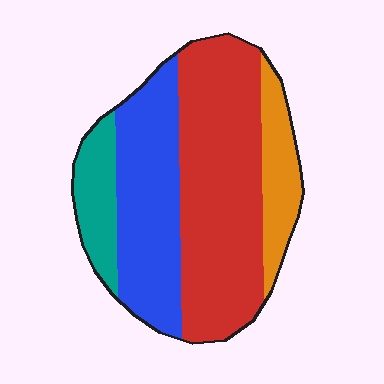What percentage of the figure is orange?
Orange takes up about one eighth (1/8) of the figure.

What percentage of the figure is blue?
Blue takes up about one third (1/3) of the figure.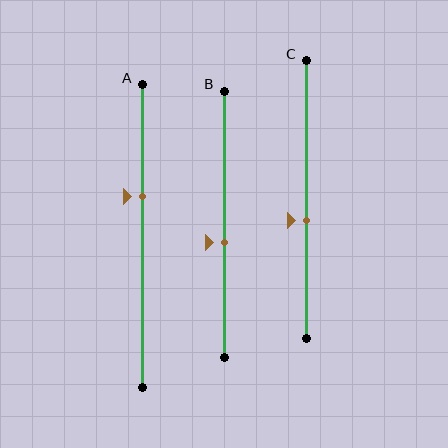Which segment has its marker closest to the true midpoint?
Segment B has its marker closest to the true midpoint.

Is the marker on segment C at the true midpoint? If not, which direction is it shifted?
No, the marker on segment C is shifted downward by about 7% of the segment length.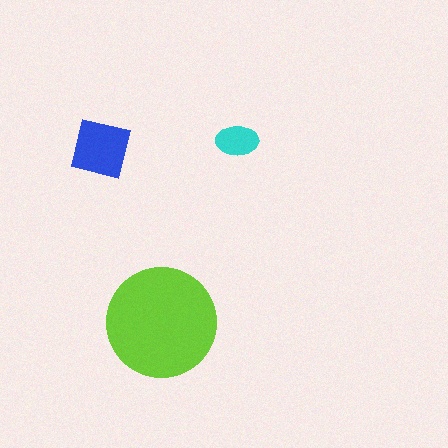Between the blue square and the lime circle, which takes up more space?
The lime circle.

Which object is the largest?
The lime circle.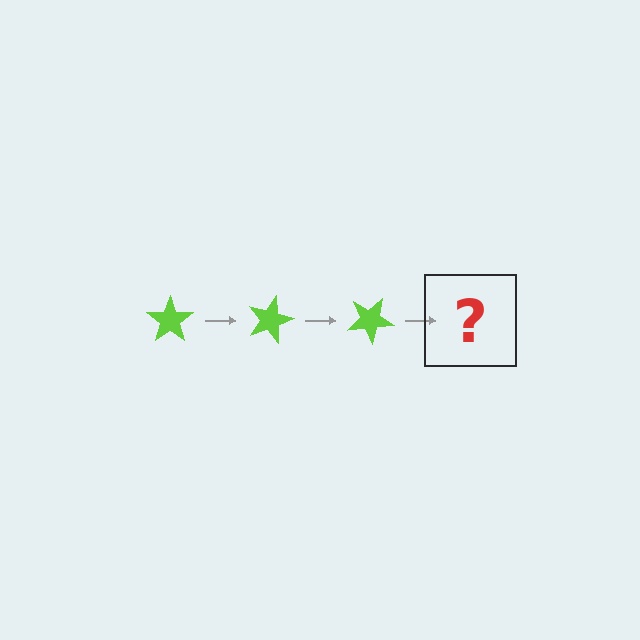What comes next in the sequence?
The next element should be a lime star rotated 45 degrees.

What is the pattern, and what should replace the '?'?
The pattern is that the star rotates 15 degrees each step. The '?' should be a lime star rotated 45 degrees.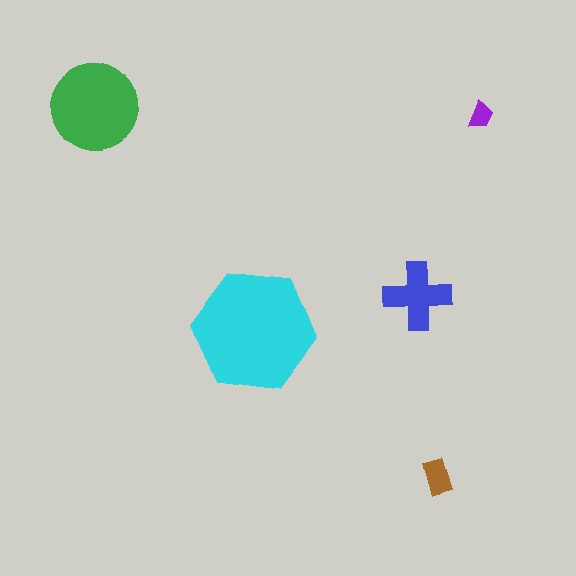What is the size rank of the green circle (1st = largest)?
2nd.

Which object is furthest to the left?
The green circle is leftmost.